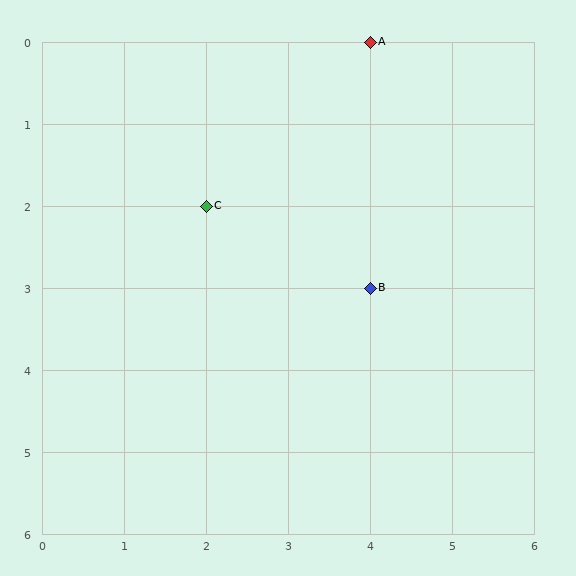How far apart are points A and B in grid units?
Points A and B are 3 rows apart.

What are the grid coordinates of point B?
Point B is at grid coordinates (4, 3).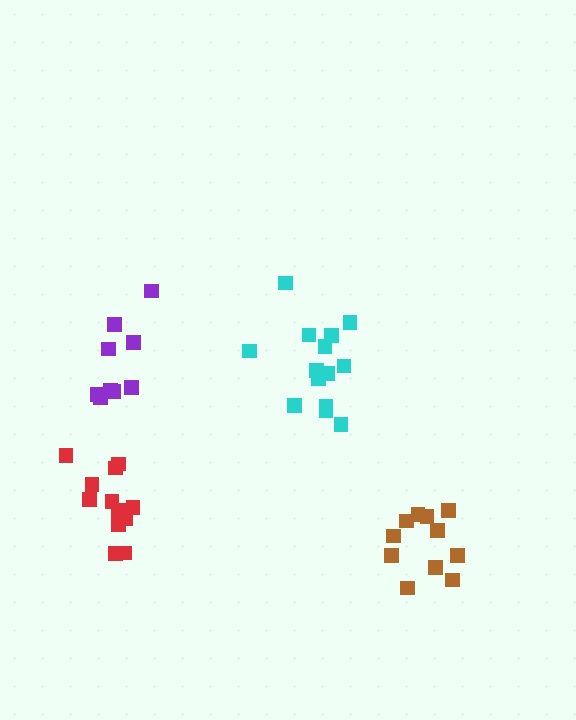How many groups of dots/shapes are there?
There are 4 groups.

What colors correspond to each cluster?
The clusters are colored: cyan, red, brown, purple.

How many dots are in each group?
Group 1: 14 dots, Group 2: 12 dots, Group 3: 11 dots, Group 4: 9 dots (46 total).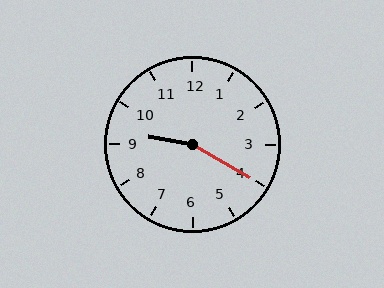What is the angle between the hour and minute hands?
Approximately 160 degrees.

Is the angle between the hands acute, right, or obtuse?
It is obtuse.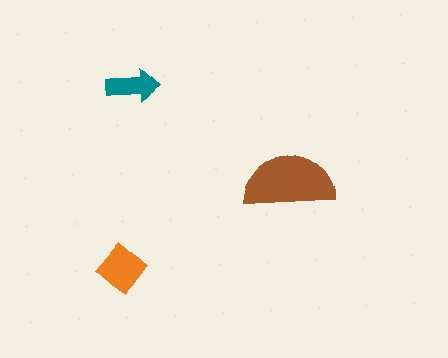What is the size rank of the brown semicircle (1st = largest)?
1st.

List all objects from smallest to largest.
The teal arrow, the orange diamond, the brown semicircle.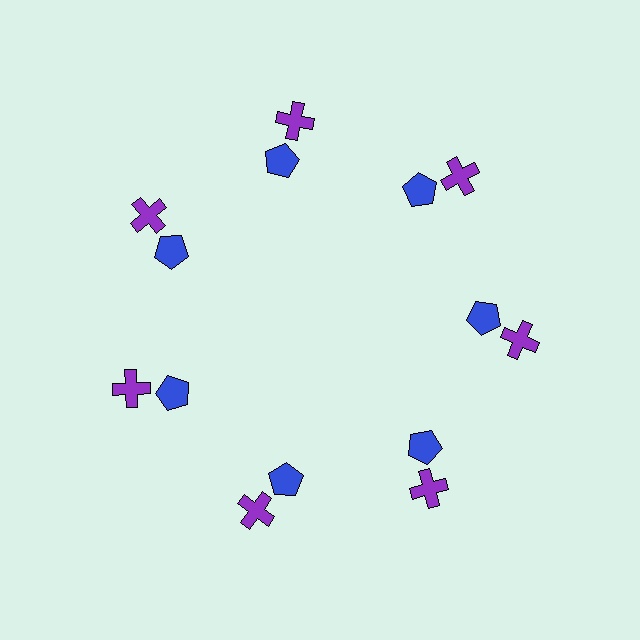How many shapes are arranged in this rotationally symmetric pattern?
There are 14 shapes, arranged in 7 groups of 2.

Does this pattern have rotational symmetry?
Yes, this pattern has 7-fold rotational symmetry. It looks the same after rotating 51 degrees around the center.